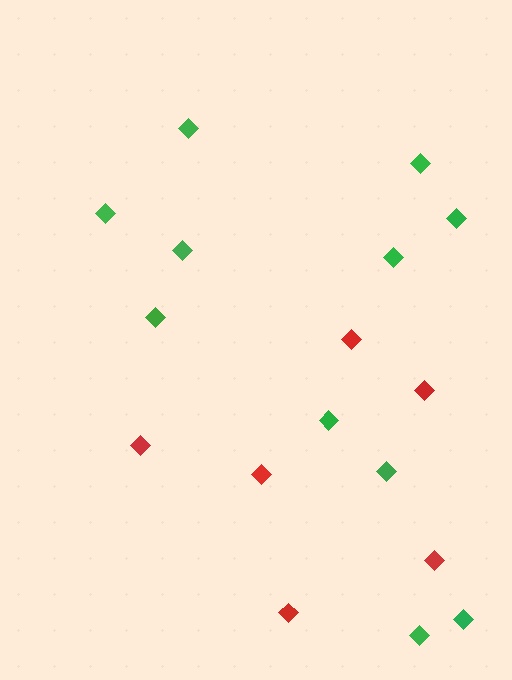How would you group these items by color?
There are 2 groups: one group of red diamonds (6) and one group of green diamonds (11).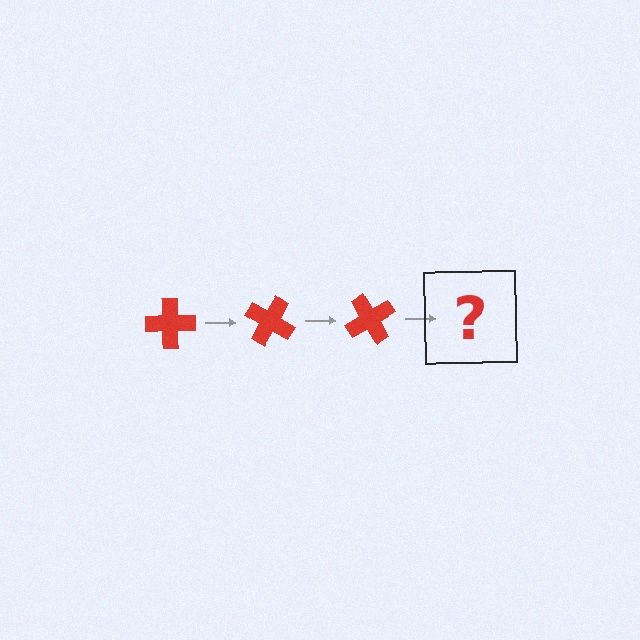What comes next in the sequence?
The next element should be a red cross rotated 90 degrees.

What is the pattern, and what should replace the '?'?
The pattern is that the cross rotates 30 degrees each step. The '?' should be a red cross rotated 90 degrees.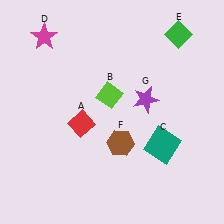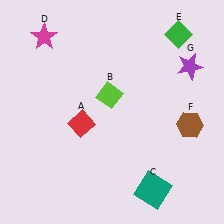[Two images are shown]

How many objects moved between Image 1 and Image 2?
3 objects moved between the two images.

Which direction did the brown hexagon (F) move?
The brown hexagon (F) moved right.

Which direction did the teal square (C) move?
The teal square (C) moved down.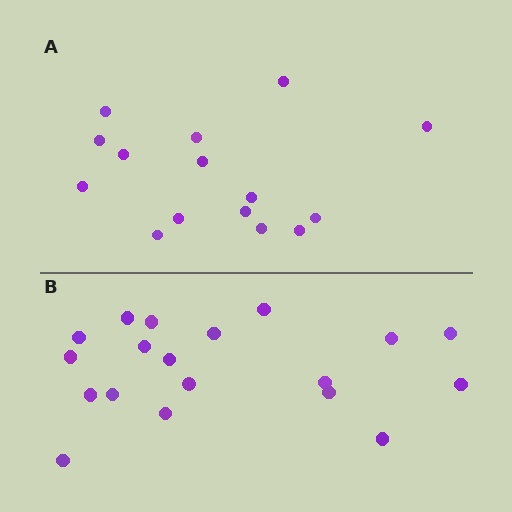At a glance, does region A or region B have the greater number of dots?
Region B (the bottom region) has more dots.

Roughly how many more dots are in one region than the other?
Region B has about 4 more dots than region A.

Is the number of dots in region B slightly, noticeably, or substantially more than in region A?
Region B has noticeably more, but not dramatically so. The ratio is roughly 1.3 to 1.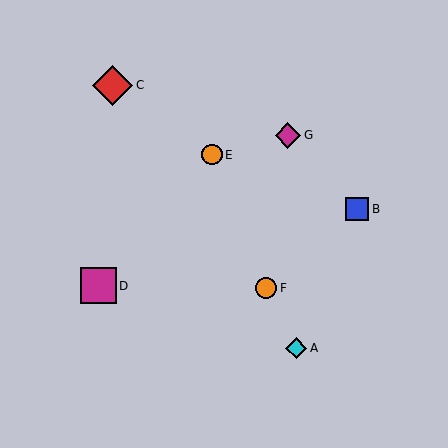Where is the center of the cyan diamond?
The center of the cyan diamond is at (296, 348).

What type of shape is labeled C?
Shape C is a red diamond.